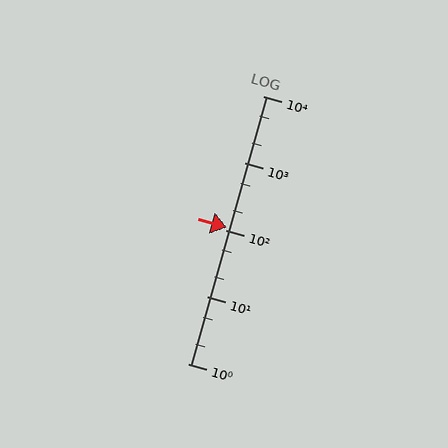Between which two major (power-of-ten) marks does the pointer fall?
The pointer is between 100 and 1000.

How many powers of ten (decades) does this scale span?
The scale spans 4 decades, from 1 to 10000.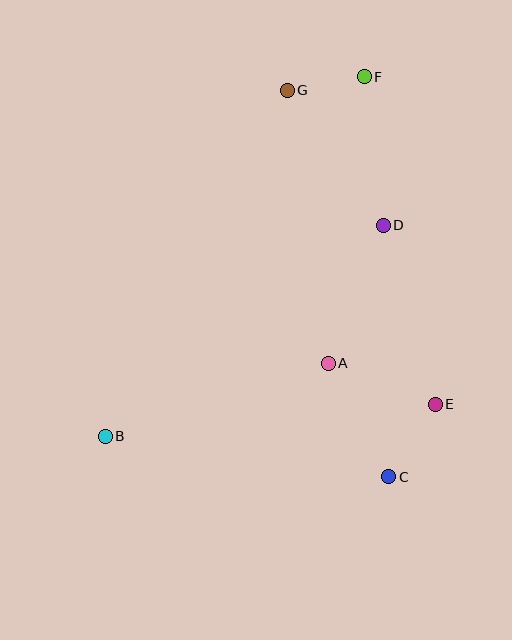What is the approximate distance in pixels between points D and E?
The distance between D and E is approximately 186 pixels.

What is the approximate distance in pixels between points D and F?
The distance between D and F is approximately 149 pixels.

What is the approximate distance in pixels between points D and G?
The distance between D and G is approximately 166 pixels.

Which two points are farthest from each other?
Points B and F are farthest from each other.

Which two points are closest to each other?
Points F and G are closest to each other.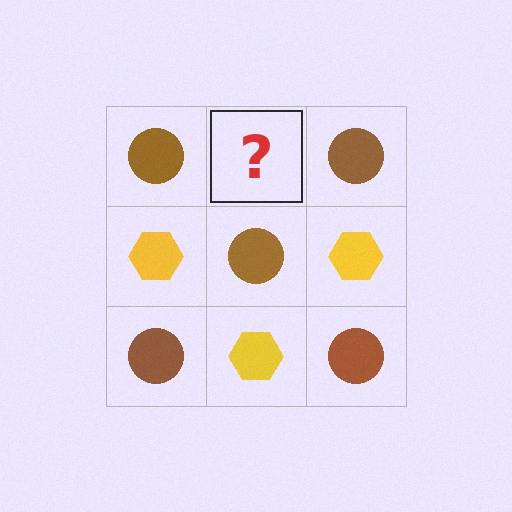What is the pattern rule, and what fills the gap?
The rule is that it alternates brown circle and yellow hexagon in a checkerboard pattern. The gap should be filled with a yellow hexagon.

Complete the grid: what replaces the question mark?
The question mark should be replaced with a yellow hexagon.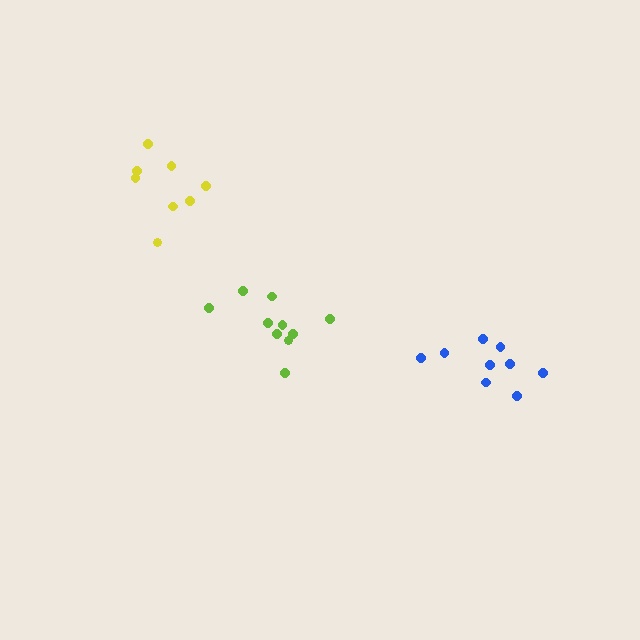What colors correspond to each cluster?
The clusters are colored: lime, yellow, blue.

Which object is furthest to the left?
The yellow cluster is leftmost.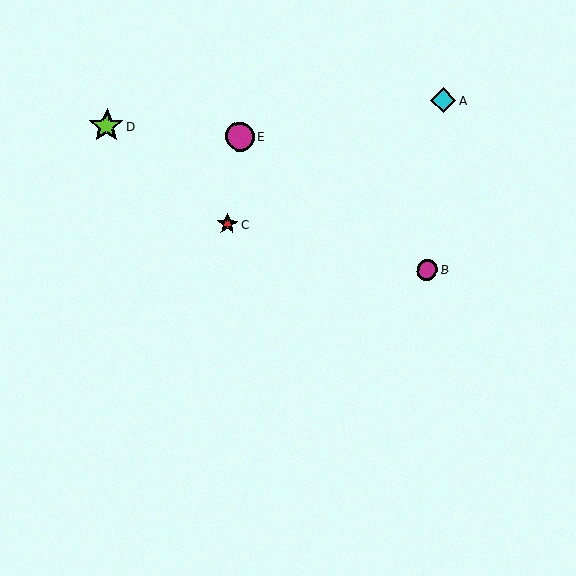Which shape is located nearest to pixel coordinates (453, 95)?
The cyan diamond (labeled A) at (443, 100) is nearest to that location.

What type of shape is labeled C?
Shape C is a red star.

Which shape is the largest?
The lime star (labeled D) is the largest.